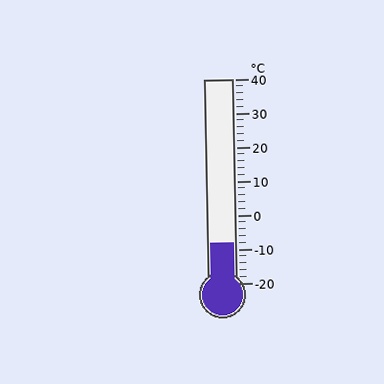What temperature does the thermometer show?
The thermometer shows approximately -8°C.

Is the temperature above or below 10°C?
The temperature is below 10°C.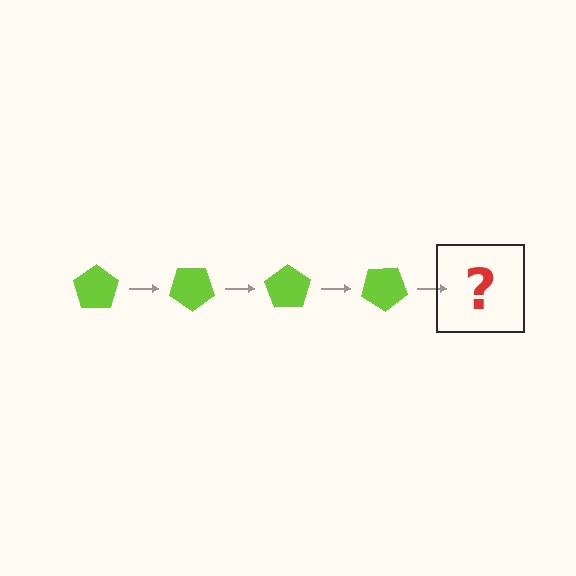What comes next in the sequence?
The next element should be a lime pentagon rotated 140 degrees.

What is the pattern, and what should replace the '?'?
The pattern is that the pentagon rotates 35 degrees each step. The '?' should be a lime pentagon rotated 140 degrees.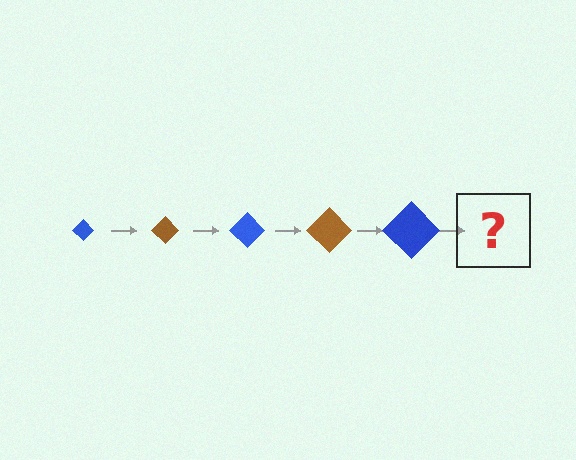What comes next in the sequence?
The next element should be a brown diamond, larger than the previous one.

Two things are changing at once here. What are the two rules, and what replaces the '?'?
The two rules are that the diamond grows larger each step and the color cycles through blue and brown. The '?' should be a brown diamond, larger than the previous one.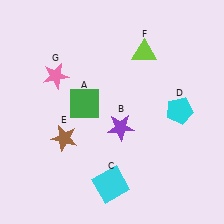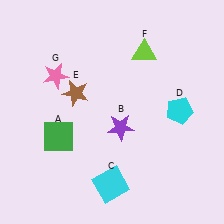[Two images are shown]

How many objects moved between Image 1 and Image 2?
2 objects moved between the two images.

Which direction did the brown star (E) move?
The brown star (E) moved up.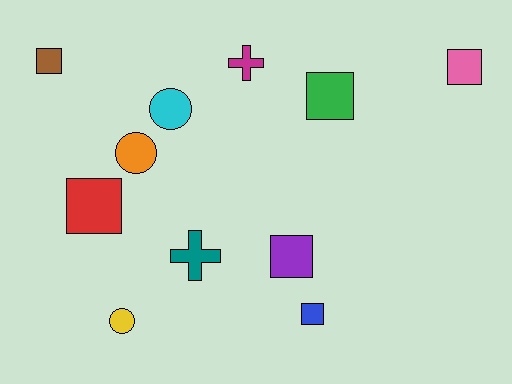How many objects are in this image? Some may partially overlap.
There are 11 objects.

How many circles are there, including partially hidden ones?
There are 3 circles.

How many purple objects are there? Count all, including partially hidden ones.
There is 1 purple object.